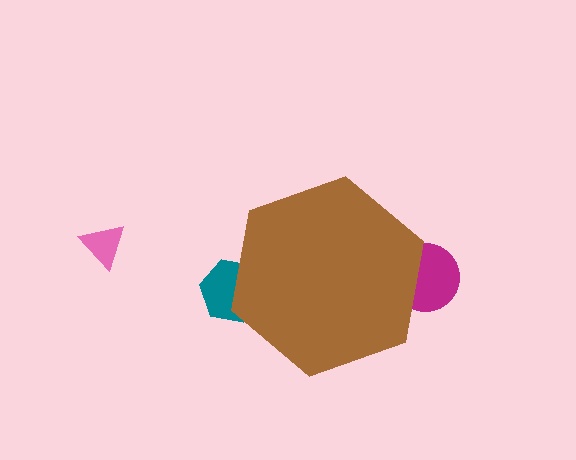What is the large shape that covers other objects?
A brown hexagon.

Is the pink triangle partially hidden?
No, the pink triangle is fully visible.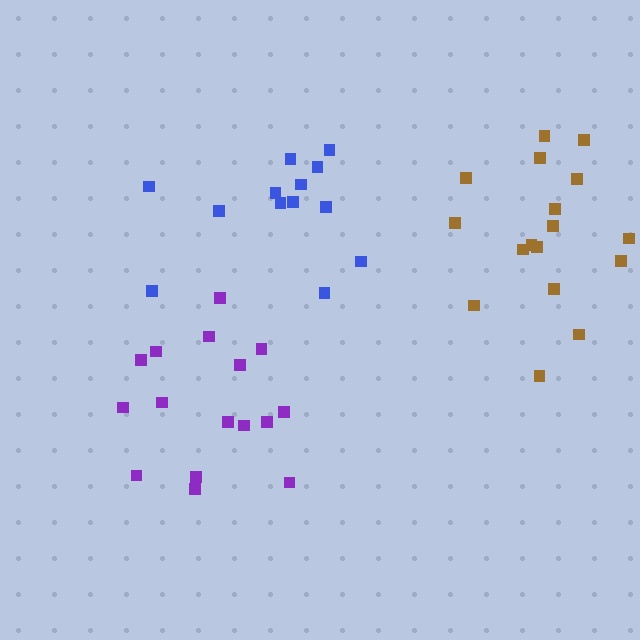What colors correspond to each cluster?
The clusters are colored: brown, blue, purple.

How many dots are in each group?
Group 1: 17 dots, Group 2: 13 dots, Group 3: 16 dots (46 total).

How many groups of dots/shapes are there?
There are 3 groups.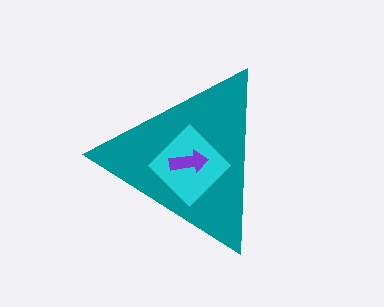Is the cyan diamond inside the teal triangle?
Yes.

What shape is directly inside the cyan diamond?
The purple arrow.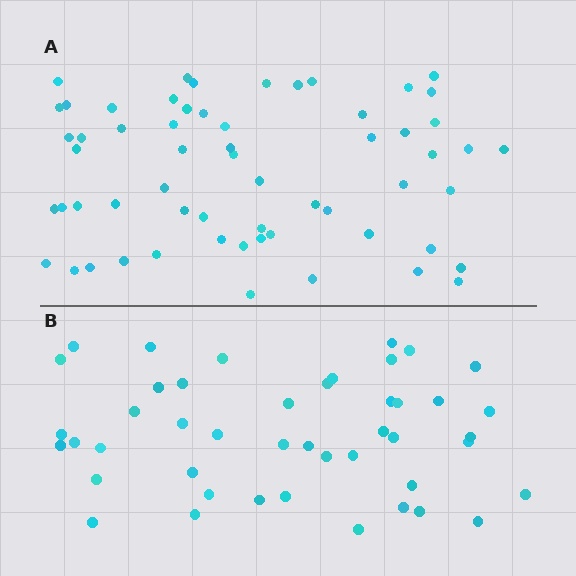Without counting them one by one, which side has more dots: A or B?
Region A (the top region) has more dots.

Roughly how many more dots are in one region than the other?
Region A has approximately 15 more dots than region B.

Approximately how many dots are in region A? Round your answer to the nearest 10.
About 60 dots.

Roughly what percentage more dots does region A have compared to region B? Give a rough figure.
About 35% more.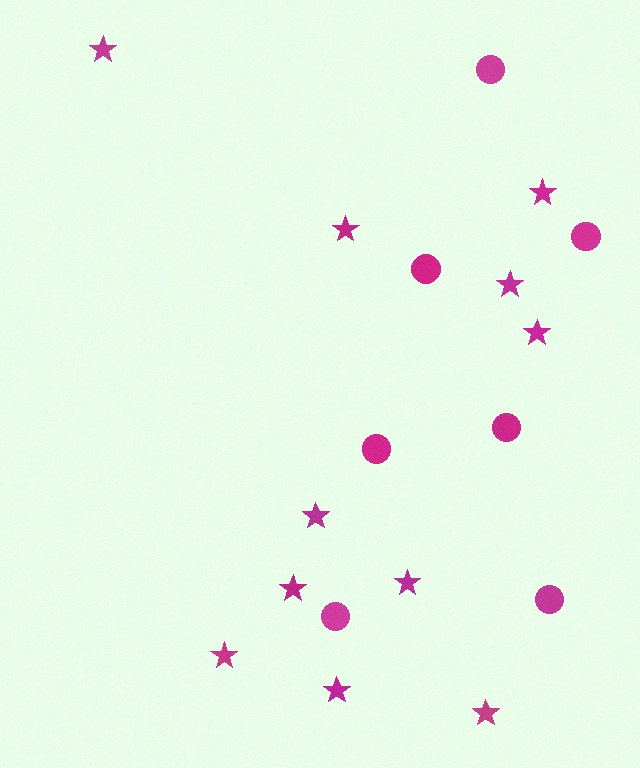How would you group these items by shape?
There are 2 groups: one group of stars (11) and one group of circles (7).